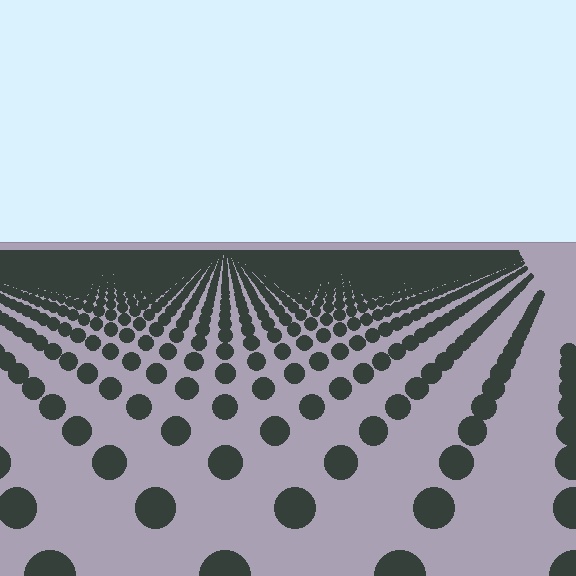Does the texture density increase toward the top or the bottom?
Density increases toward the top.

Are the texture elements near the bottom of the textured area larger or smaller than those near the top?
Larger. Near the bottom, elements are closer to the viewer and appear at a bigger on-screen size.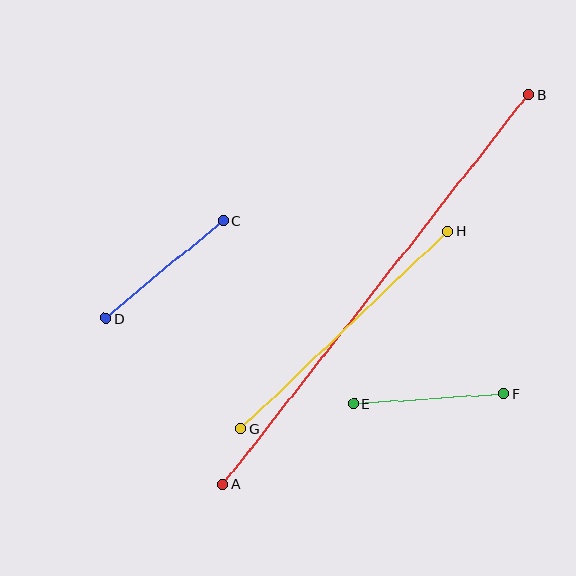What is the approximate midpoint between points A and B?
The midpoint is at approximately (376, 290) pixels.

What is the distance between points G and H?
The distance is approximately 286 pixels.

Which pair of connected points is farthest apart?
Points A and B are farthest apart.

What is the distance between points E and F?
The distance is approximately 150 pixels.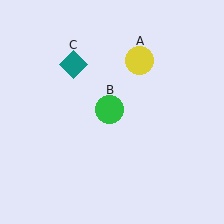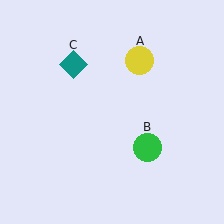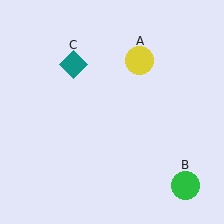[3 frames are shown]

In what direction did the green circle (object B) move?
The green circle (object B) moved down and to the right.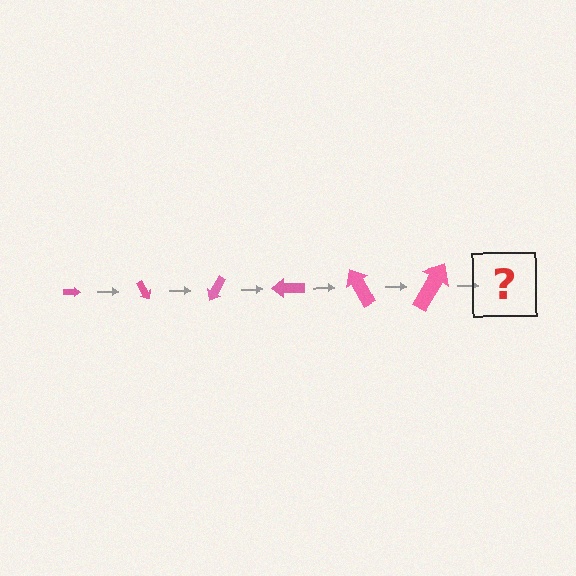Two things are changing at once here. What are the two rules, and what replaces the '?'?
The two rules are that the arrow grows larger each step and it rotates 60 degrees each step. The '?' should be an arrow, larger than the previous one and rotated 360 degrees from the start.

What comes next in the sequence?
The next element should be an arrow, larger than the previous one and rotated 360 degrees from the start.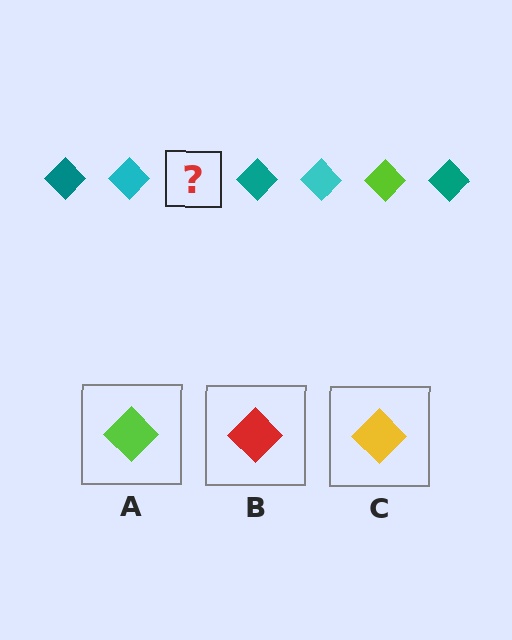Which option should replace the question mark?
Option A.